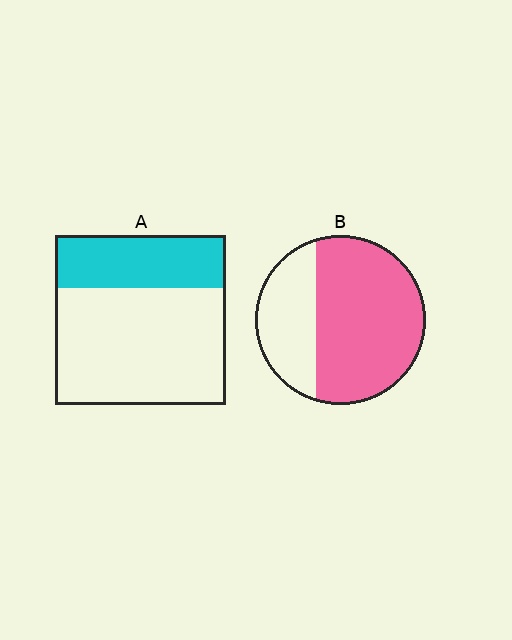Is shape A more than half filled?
No.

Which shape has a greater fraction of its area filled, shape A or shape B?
Shape B.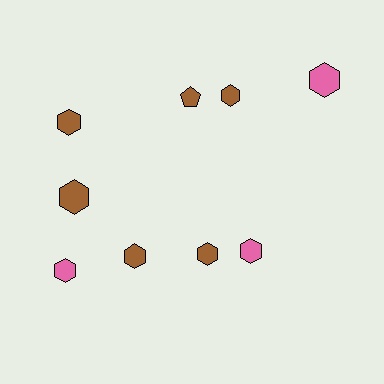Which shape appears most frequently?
Hexagon, with 8 objects.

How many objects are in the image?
There are 9 objects.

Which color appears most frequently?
Brown, with 6 objects.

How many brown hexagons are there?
There are 5 brown hexagons.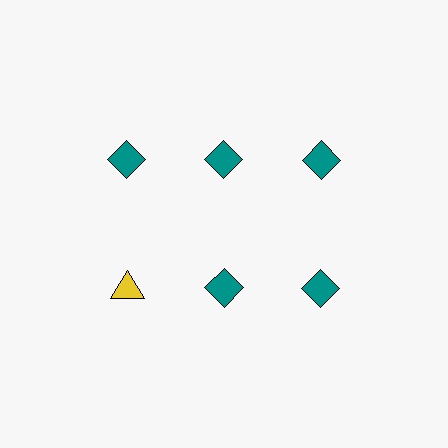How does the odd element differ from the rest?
It differs in both color (yellow instead of teal) and shape (triangle instead of diamond).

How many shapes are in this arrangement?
There are 6 shapes arranged in a grid pattern.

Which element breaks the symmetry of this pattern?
The yellow triangle in the second row, leftmost column breaks the symmetry. All other shapes are teal diamonds.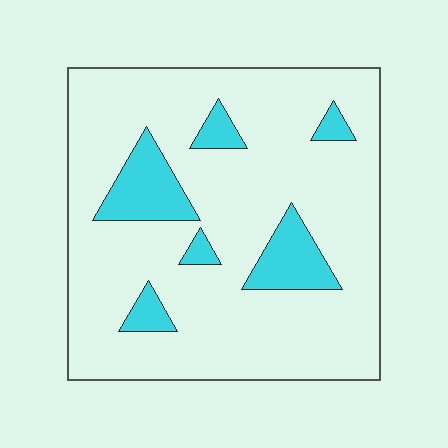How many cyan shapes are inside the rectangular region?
6.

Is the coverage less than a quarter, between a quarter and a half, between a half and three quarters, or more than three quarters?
Less than a quarter.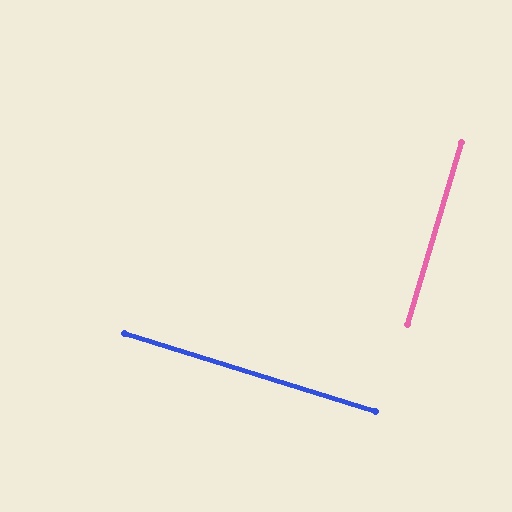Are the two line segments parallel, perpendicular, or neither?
Perpendicular — they meet at approximately 89°.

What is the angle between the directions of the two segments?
Approximately 89 degrees.